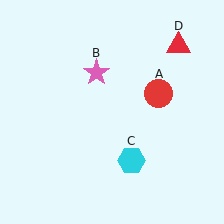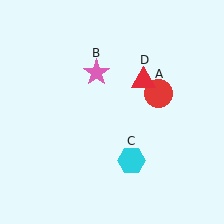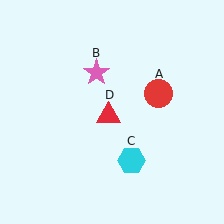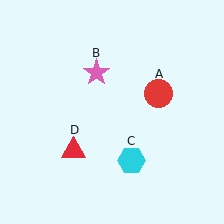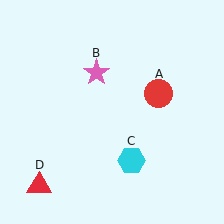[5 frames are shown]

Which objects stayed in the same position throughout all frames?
Red circle (object A) and pink star (object B) and cyan hexagon (object C) remained stationary.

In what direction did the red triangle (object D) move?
The red triangle (object D) moved down and to the left.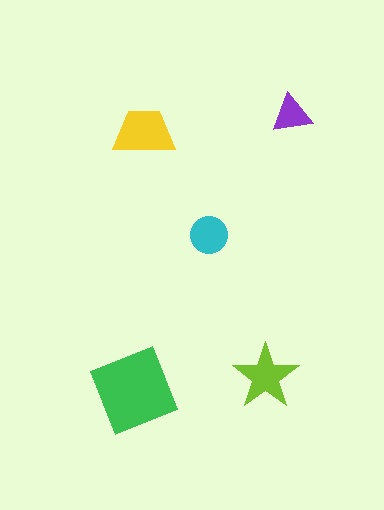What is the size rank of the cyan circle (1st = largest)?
4th.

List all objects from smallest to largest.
The purple triangle, the cyan circle, the lime star, the yellow trapezoid, the green diamond.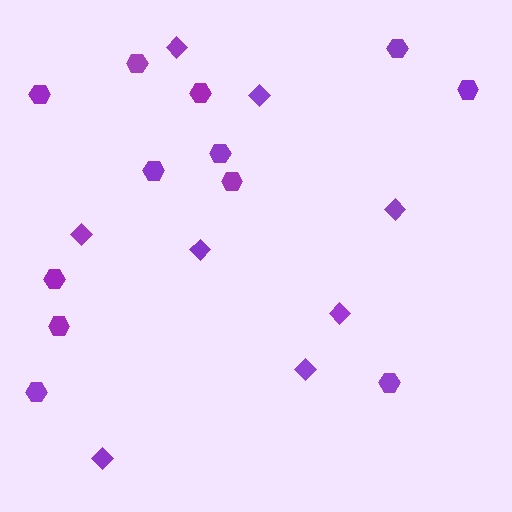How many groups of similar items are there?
There are 2 groups: one group of hexagons (12) and one group of diamonds (8).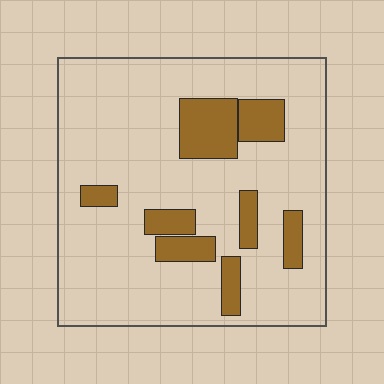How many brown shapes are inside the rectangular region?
8.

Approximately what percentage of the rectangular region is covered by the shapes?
Approximately 20%.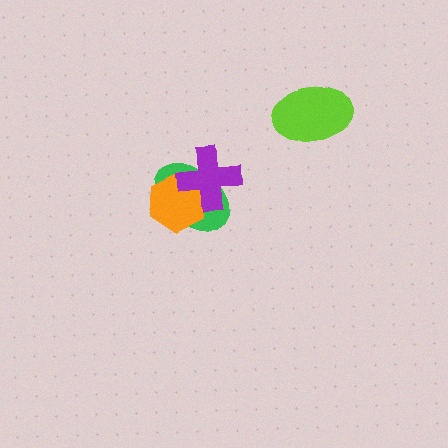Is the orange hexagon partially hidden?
Yes, it is partially covered by another shape.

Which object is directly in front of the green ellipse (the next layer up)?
The orange hexagon is directly in front of the green ellipse.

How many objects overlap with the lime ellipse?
0 objects overlap with the lime ellipse.